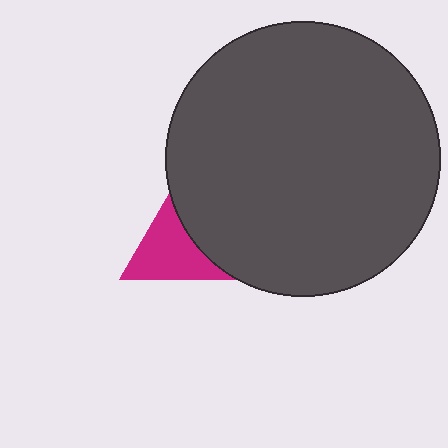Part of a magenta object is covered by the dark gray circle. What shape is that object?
It is a triangle.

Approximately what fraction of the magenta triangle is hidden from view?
Roughly 49% of the magenta triangle is hidden behind the dark gray circle.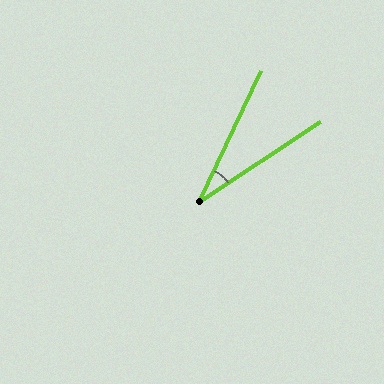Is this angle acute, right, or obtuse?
It is acute.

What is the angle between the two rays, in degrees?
Approximately 31 degrees.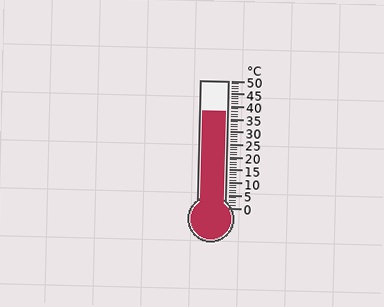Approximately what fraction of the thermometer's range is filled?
The thermometer is filled to approximately 75% of its range.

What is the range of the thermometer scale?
The thermometer scale ranges from 0°C to 50°C.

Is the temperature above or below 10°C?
The temperature is above 10°C.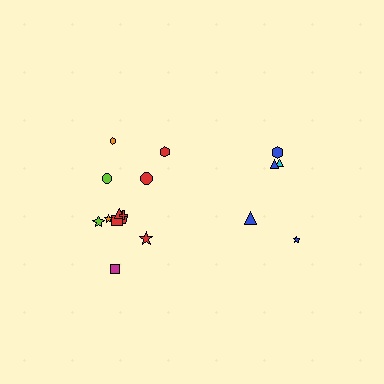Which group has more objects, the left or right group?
The left group.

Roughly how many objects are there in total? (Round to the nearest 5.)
Roughly 15 objects in total.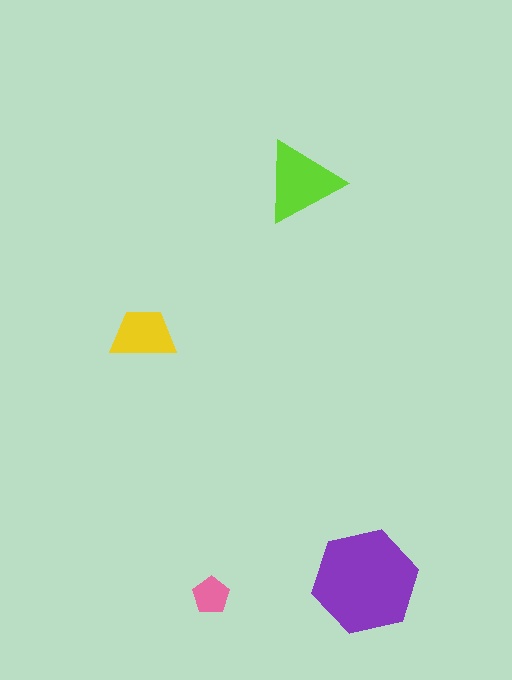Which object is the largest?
The purple hexagon.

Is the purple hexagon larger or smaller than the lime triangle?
Larger.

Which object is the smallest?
The pink pentagon.